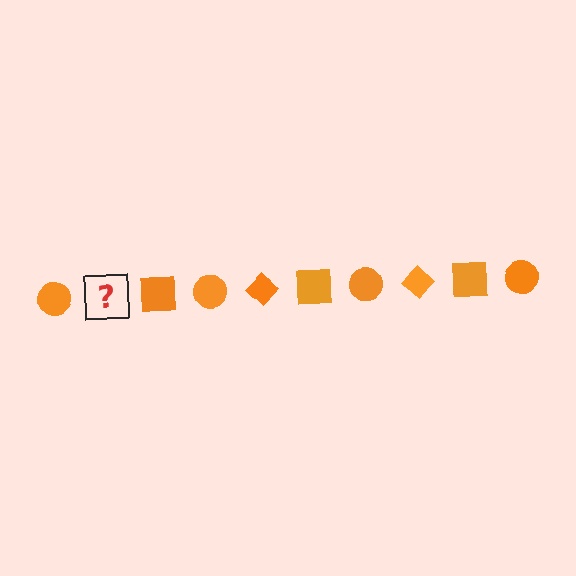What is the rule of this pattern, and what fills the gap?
The rule is that the pattern cycles through circle, diamond, square shapes in orange. The gap should be filled with an orange diamond.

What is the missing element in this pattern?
The missing element is an orange diamond.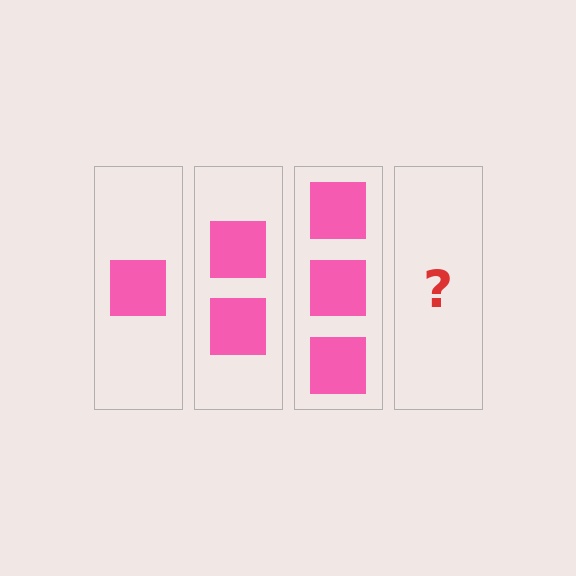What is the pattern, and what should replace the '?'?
The pattern is that each step adds one more square. The '?' should be 4 squares.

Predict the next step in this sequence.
The next step is 4 squares.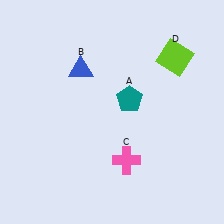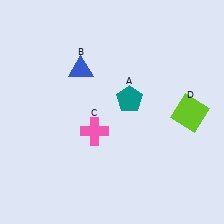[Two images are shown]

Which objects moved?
The objects that moved are: the pink cross (C), the lime square (D).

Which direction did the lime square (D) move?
The lime square (D) moved down.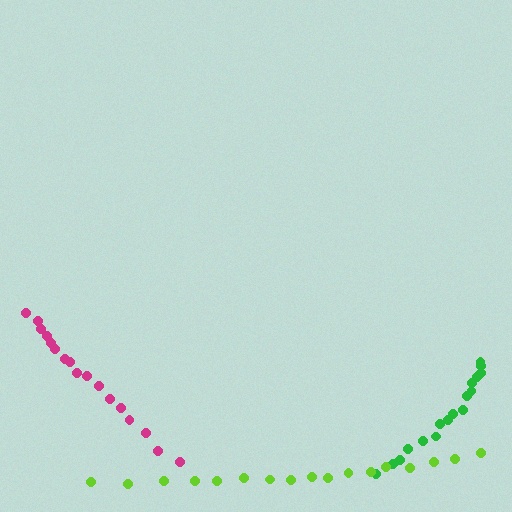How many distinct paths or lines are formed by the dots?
There are 3 distinct paths.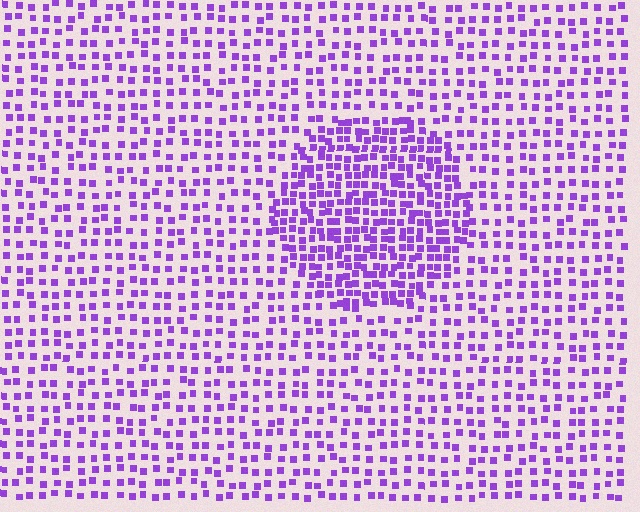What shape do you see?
I see a circle.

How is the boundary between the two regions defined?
The boundary is defined by a change in element density (approximately 1.9x ratio). All elements are the same color, size, and shape.